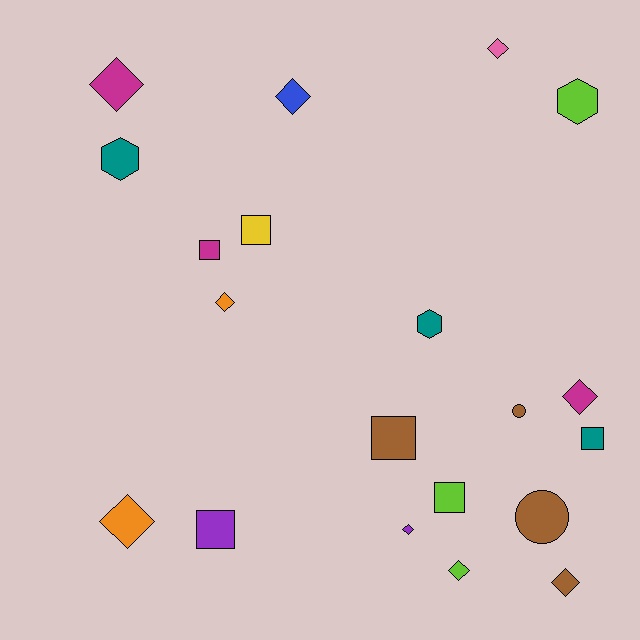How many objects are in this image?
There are 20 objects.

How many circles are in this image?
There are 2 circles.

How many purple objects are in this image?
There are 2 purple objects.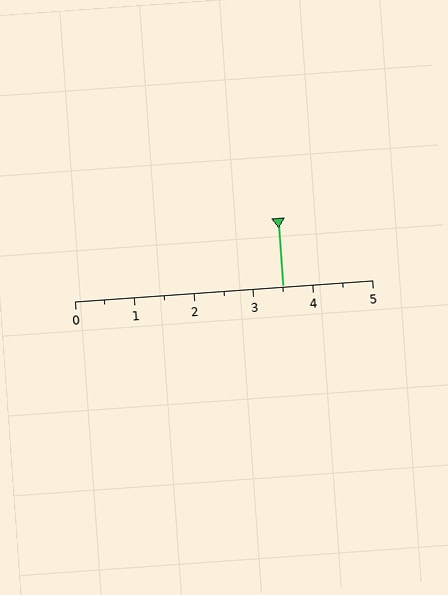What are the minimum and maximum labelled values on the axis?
The axis runs from 0 to 5.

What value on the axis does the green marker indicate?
The marker indicates approximately 3.5.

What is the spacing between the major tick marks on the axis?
The major ticks are spaced 1 apart.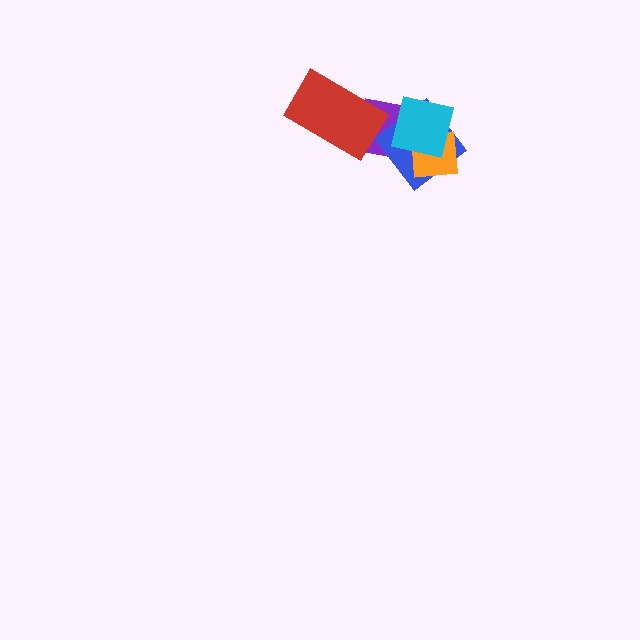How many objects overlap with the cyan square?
3 objects overlap with the cyan square.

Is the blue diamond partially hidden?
Yes, it is partially covered by another shape.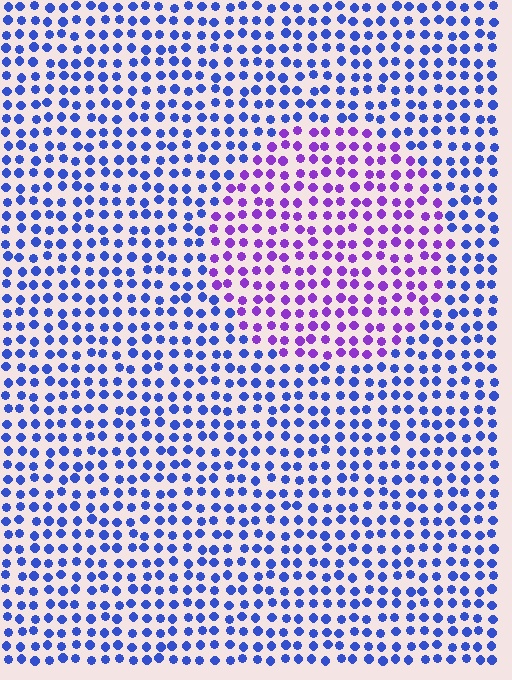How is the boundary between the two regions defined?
The boundary is defined purely by a slight shift in hue (about 47 degrees). Spacing, size, and orientation are identical on both sides.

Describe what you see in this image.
The image is filled with small blue elements in a uniform arrangement. A circle-shaped region is visible where the elements are tinted to a slightly different hue, forming a subtle color boundary.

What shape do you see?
I see a circle.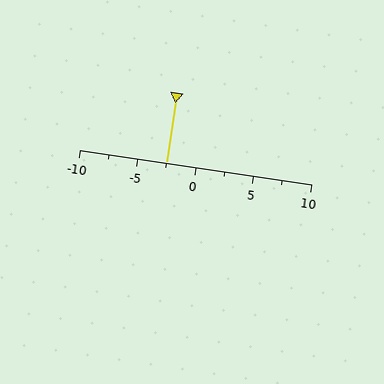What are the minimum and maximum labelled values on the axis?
The axis runs from -10 to 10.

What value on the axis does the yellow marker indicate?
The marker indicates approximately -2.5.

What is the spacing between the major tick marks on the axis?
The major ticks are spaced 5 apart.